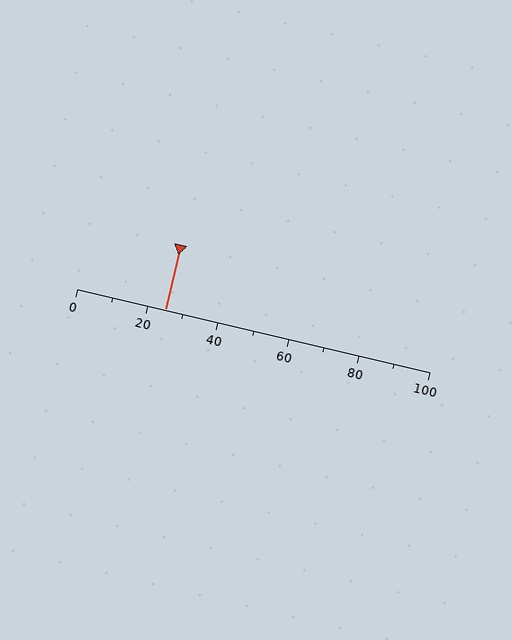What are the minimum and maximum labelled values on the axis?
The axis runs from 0 to 100.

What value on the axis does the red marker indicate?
The marker indicates approximately 25.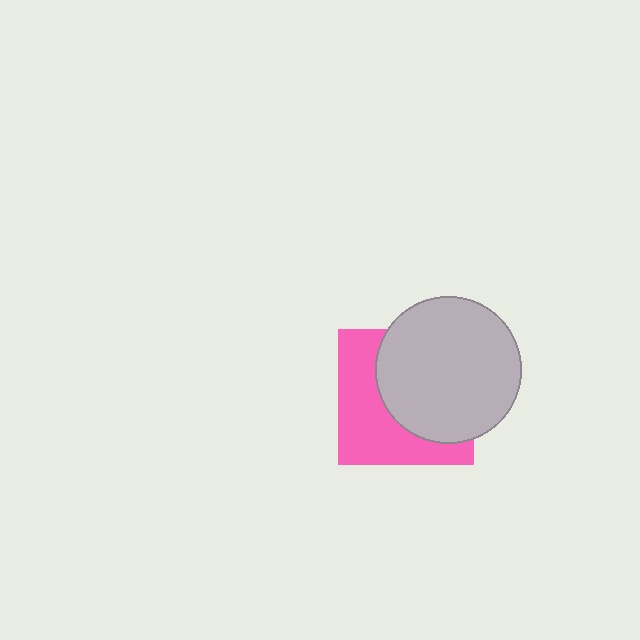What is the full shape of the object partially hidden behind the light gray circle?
The partially hidden object is a pink square.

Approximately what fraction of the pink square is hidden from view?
Roughly 54% of the pink square is hidden behind the light gray circle.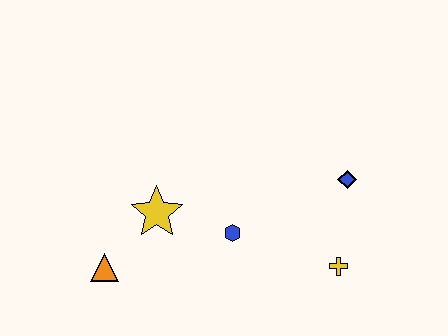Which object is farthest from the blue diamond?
The orange triangle is farthest from the blue diamond.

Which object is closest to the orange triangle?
The yellow star is closest to the orange triangle.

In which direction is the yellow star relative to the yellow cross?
The yellow star is to the left of the yellow cross.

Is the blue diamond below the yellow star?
No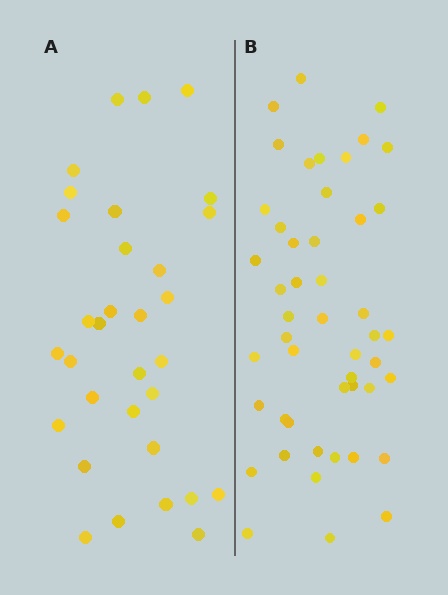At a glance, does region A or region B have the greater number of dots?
Region B (the right region) has more dots.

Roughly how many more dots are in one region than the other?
Region B has approximately 15 more dots than region A.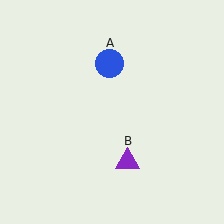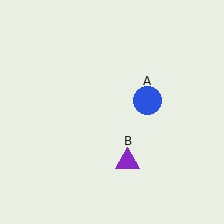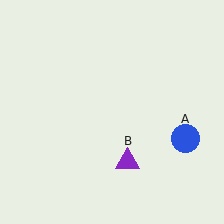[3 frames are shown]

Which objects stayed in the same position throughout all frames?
Purple triangle (object B) remained stationary.